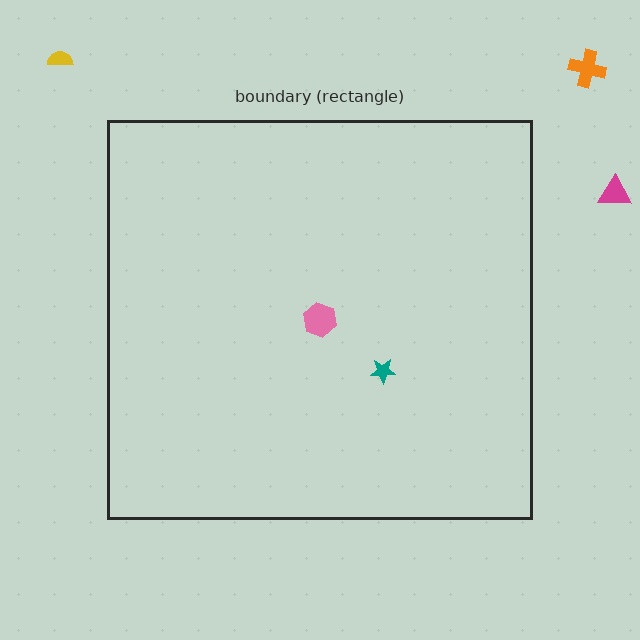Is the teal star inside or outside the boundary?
Inside.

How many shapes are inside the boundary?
2 inside, 3 outside.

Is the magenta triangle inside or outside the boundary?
Outside.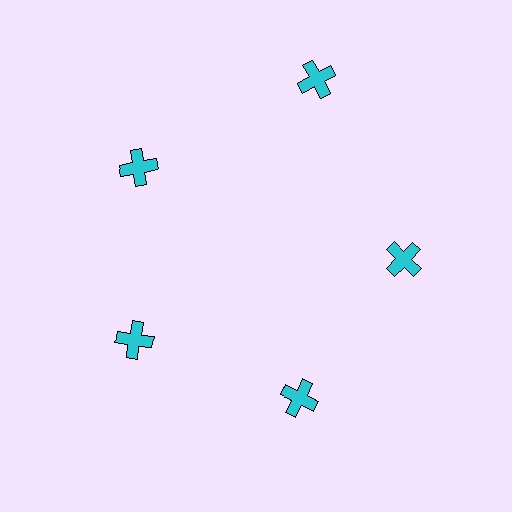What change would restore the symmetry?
The symmetry would be restored by moving it inward, back onto the ring so that all 5 crosses sit at equal angles and equal distance from the center.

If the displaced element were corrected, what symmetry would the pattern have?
It would have 5-fold rotational symmetry — the pattern would map onto itself every 72 degrees.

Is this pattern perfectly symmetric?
No. The 5 cyan crosses are arranged in a ring, but one element near the 1 o'clock position is pushed outward from the center, breaking the 5-fold rotational symmetry.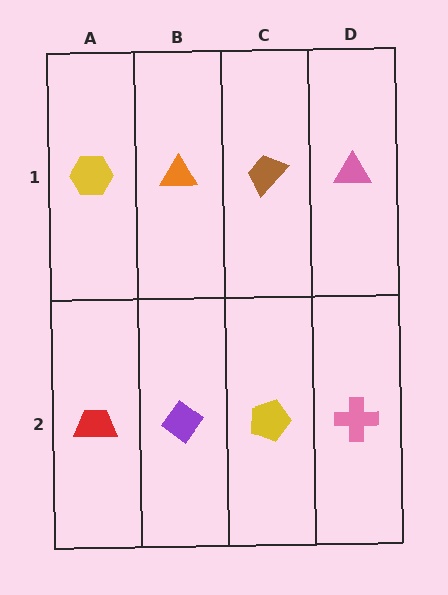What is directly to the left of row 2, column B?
A red trapezoid.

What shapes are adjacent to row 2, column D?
A pink triangle (row 1, column D), a yellow pentagon (row 2, column C).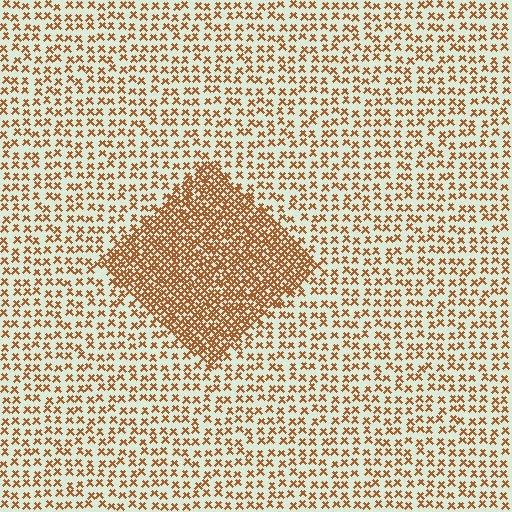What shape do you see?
I see a diamond.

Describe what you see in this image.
The image contains small brown elements arranged at two different densities. A diamond-shaped region is visible where the elements are more densely packed than the surrounding area.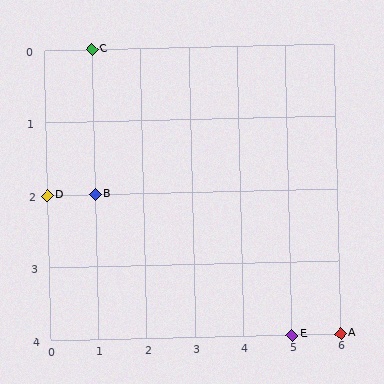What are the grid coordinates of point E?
Point E is at grid coordinates (5, 4).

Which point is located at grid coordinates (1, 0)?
Point C is at (1, 0).